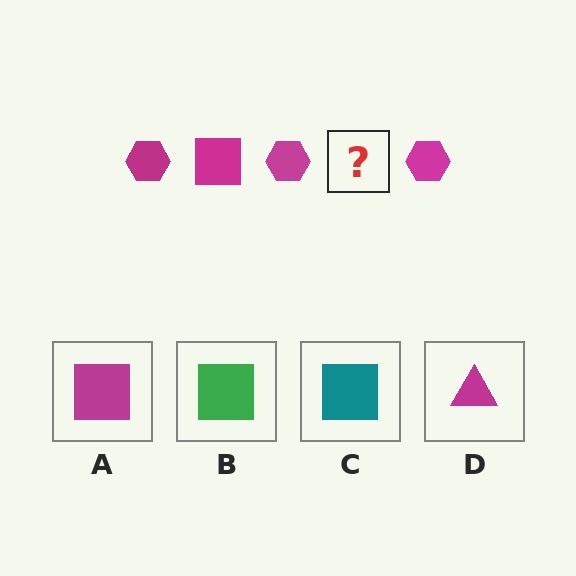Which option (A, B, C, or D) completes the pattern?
A.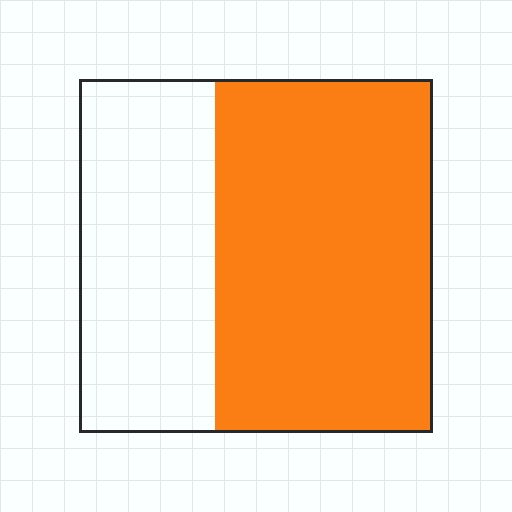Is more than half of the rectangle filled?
Yes.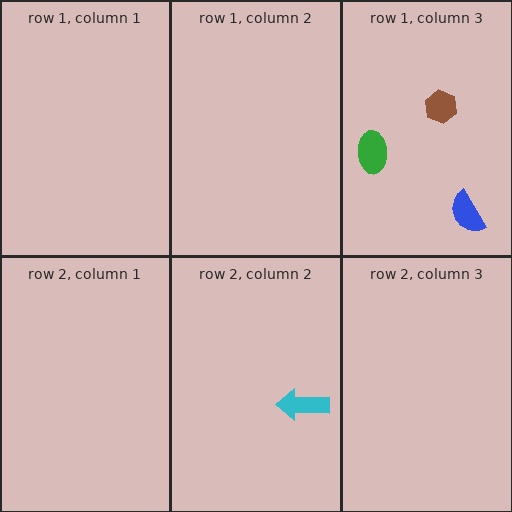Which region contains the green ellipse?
The row 1, column 3 region.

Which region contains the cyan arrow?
The row 2, column 2 region.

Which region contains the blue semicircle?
The row 1, column 3 region.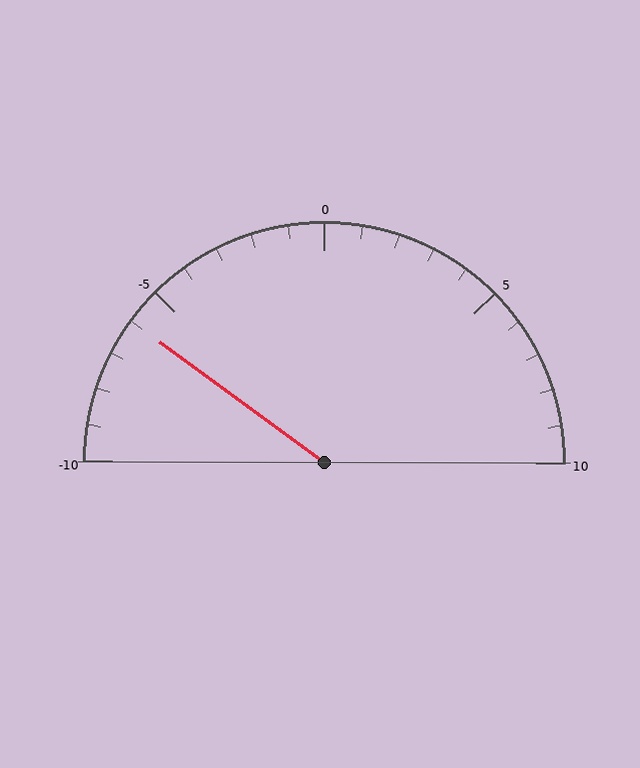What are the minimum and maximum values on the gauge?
The gauge ranges from -10 to 10.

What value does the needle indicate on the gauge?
The needle indicates approximately -6.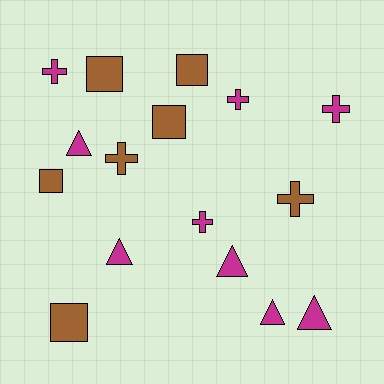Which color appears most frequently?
Magenta, with 9 objects.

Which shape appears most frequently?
Cross, with 6 objects.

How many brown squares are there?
There are 5 brown squares.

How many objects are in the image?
There are 16 objects.